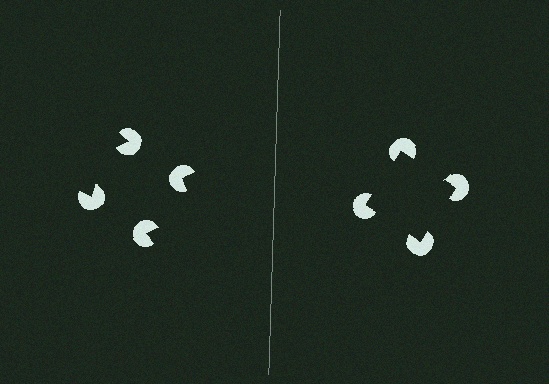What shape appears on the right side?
An illusory square.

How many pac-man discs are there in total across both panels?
8 — 4 on each side.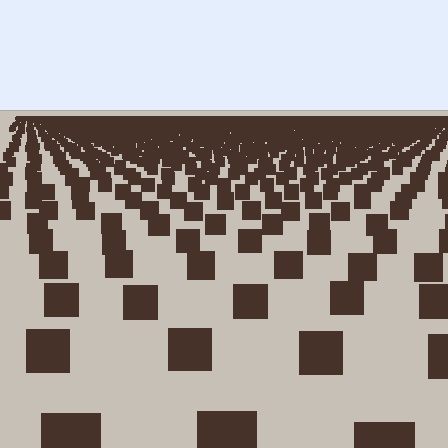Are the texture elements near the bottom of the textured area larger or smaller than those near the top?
Larger. Near the bottom, elements are closer to the viewer and appear at a bigger on-screen size.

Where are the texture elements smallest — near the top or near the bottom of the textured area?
Near the top.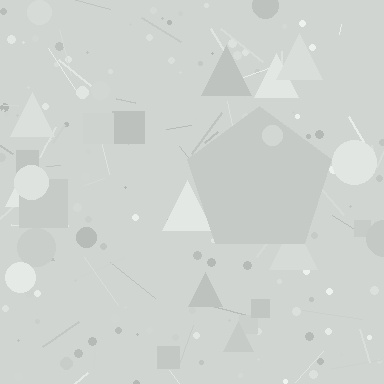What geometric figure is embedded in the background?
A pentagon is embedded in the background.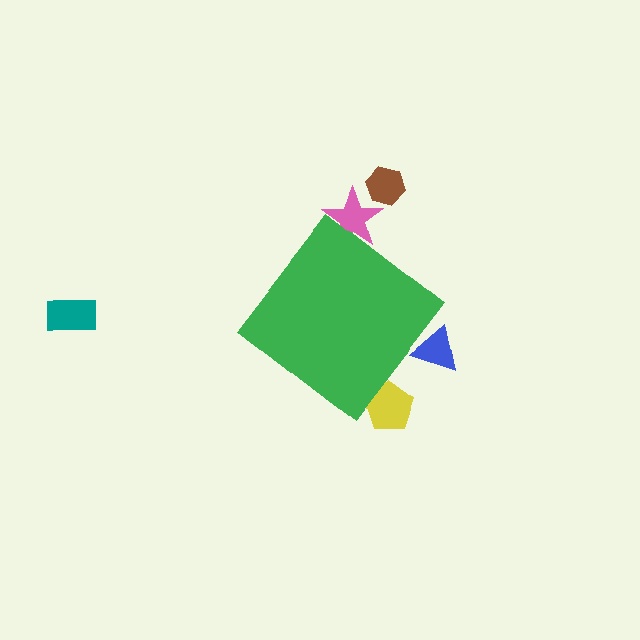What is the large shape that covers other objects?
A green diamond.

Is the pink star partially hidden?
Yes, the pink star is partially hidden behind the green diamond.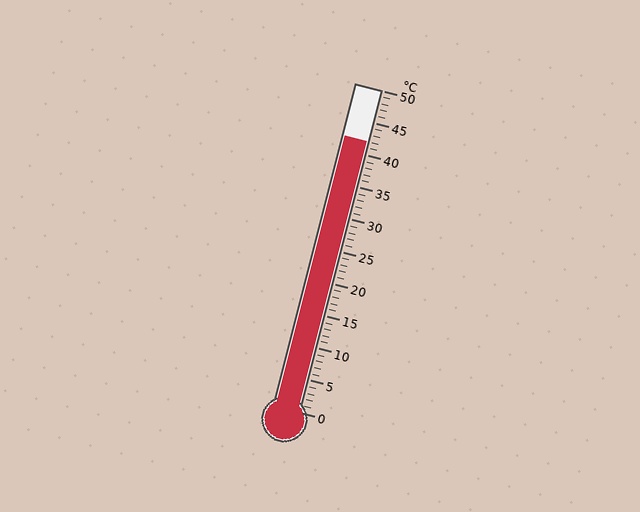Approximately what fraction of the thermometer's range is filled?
The thermometer is filled to approximately 85% of its range.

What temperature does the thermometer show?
The thermometer shows approximately 42°C.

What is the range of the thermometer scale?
The thermometer scale ranges from 0°C to 50°C.